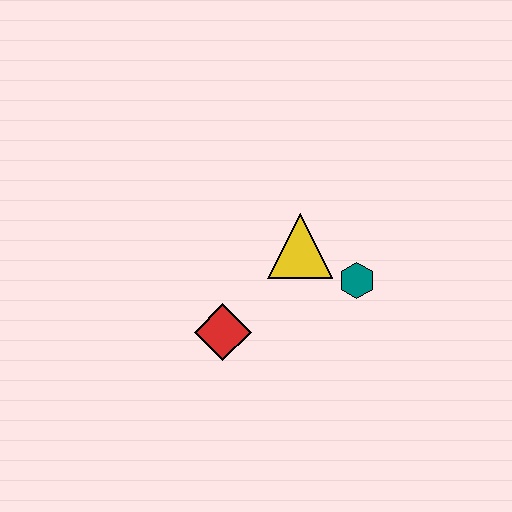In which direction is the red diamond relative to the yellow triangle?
The red diamond is below the yellow triangle.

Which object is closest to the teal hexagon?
The yellow triangle is closest to the teal hexagon.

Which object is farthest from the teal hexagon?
The red diamond is farthest from the teal hexagon.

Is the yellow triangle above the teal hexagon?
Yes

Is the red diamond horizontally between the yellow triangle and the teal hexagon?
No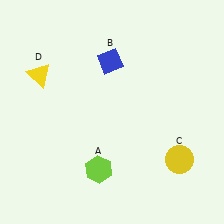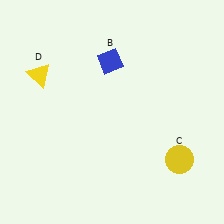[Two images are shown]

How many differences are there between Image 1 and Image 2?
There is 1 difference between the two images.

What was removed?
The lime hexagon (A) was removed in Image 2.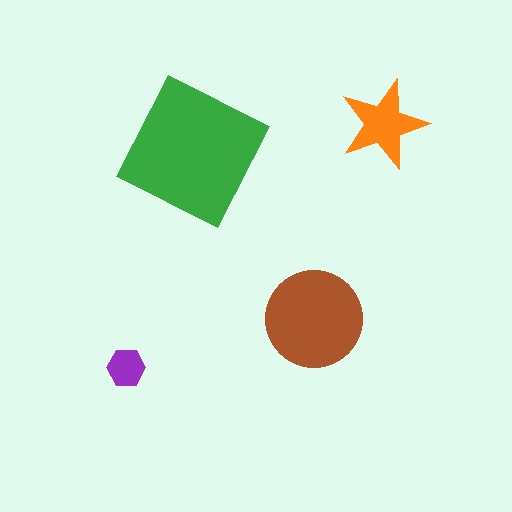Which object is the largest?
The green square.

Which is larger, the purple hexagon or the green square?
The green square.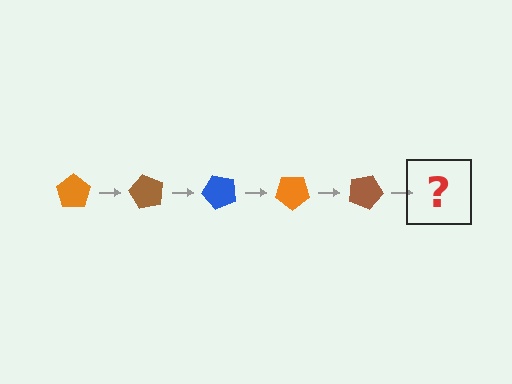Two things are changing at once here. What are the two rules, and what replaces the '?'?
The two rules are that it rotates 60 degrees each step and the color cycles through orange, brown, and blue. The '?' should be a blue pentagon, rotated 300 degrees from the start.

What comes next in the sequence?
The next element should be a blue pentagon, rotated 300 degrees from the start.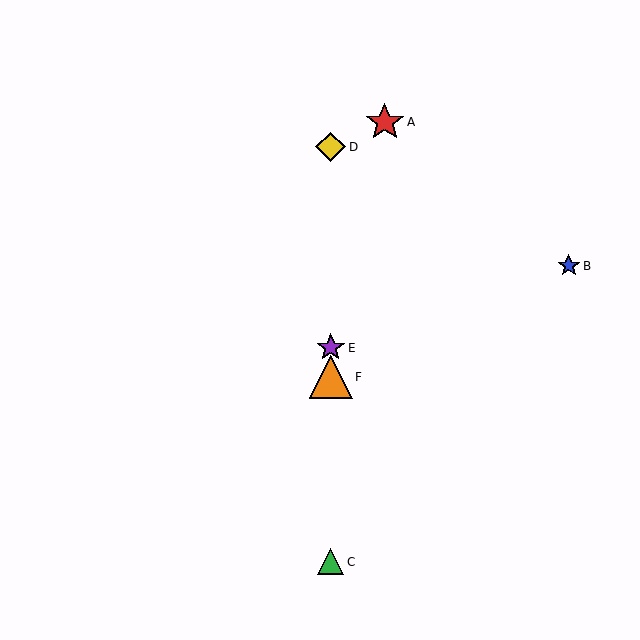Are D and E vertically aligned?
Yes, both are at x≈331.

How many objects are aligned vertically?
4 objects (C, D, E, F) are aligned vertically.